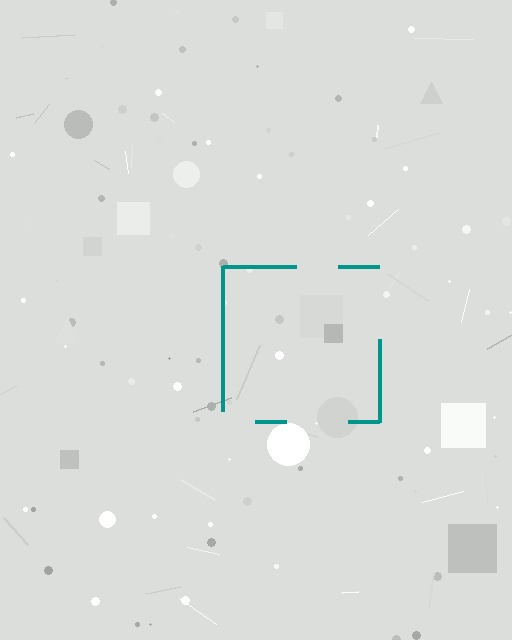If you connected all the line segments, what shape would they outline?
They would outline a square.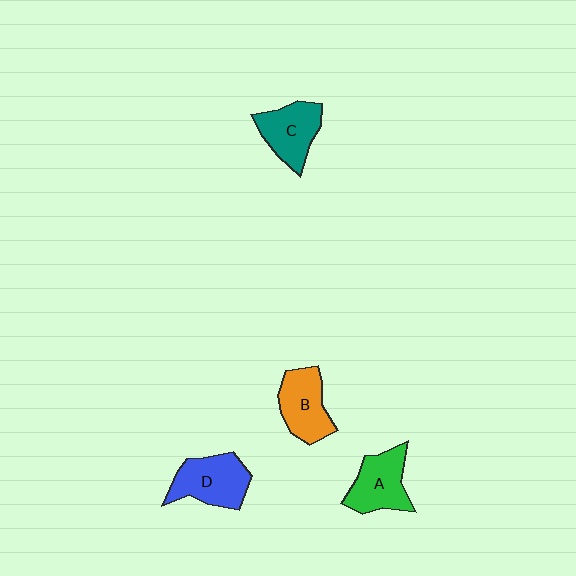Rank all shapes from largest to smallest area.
From largest to smallest: D (blue), A (green), C (teal), B (orange).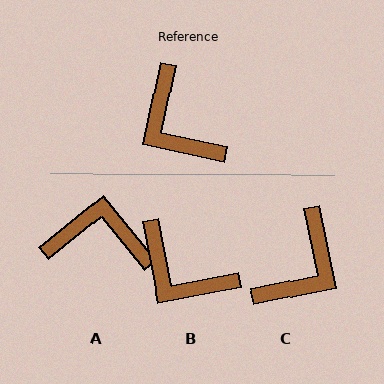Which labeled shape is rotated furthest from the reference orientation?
A, about 129 degrees away.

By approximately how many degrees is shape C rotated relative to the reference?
Approximately 114 degrees counter-clockwise.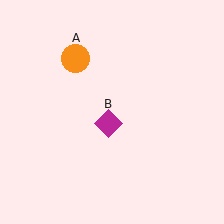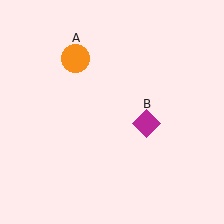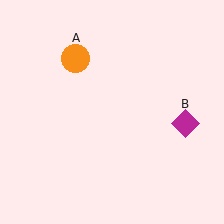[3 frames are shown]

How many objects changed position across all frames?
1 object changed position: magenta diamond (object B).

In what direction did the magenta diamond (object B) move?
The magenta diamond (object B) moved right.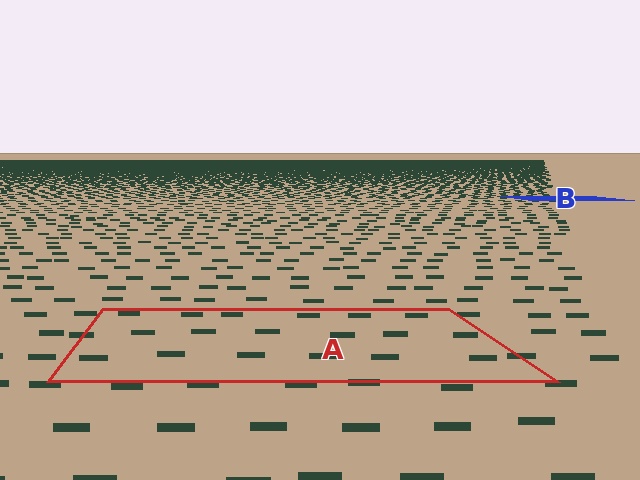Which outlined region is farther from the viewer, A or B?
Region B is farther from the viewer — the texture elements inside it appear smaller and more densely packed.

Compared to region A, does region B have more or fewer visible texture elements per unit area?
Region B has more texture elements per unit area — they are packed more densely because it is farther away.